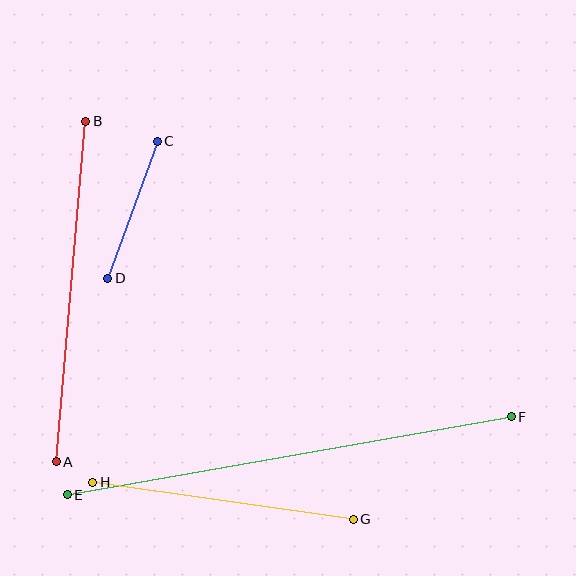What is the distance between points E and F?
The distance is approximately 451 pixels.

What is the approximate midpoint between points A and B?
The midpoint is at approximately (71, 292) pixels.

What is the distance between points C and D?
The distance is approximately 146 pixels.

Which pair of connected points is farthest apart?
Points E and F are farthest apart.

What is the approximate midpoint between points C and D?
The midpoint is at approximately (132, 210) pixels.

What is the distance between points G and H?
The distance is approximately 263 pixels.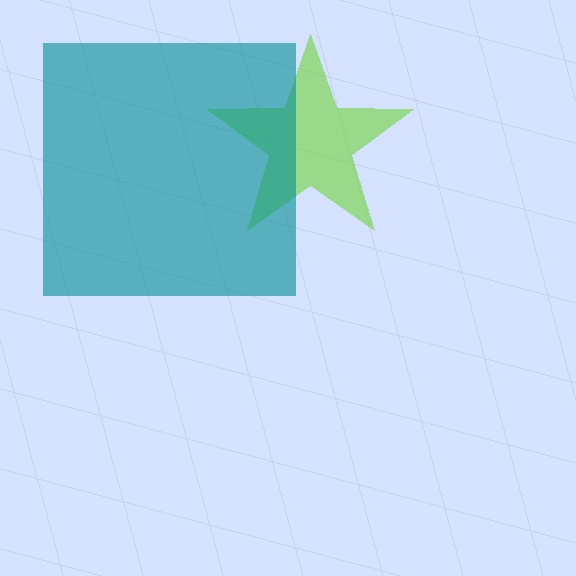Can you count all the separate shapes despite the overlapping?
Yes, there are 2 separate shapes.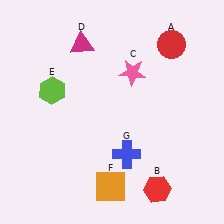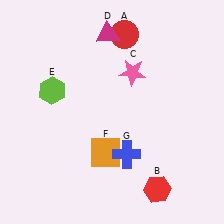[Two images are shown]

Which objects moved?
The objects that moved are: the red circle (A), the magenta triangle (D), the orange square (F).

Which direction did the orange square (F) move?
The orange square (F) moved up.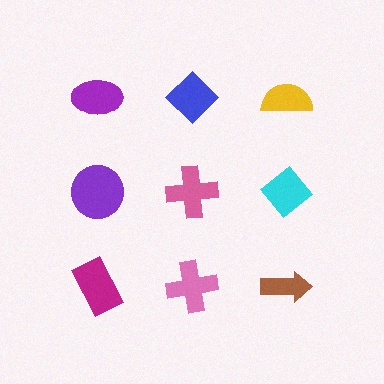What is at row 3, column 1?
A magenta rectangle.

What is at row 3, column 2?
A pink cross.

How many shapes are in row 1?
3 shapes.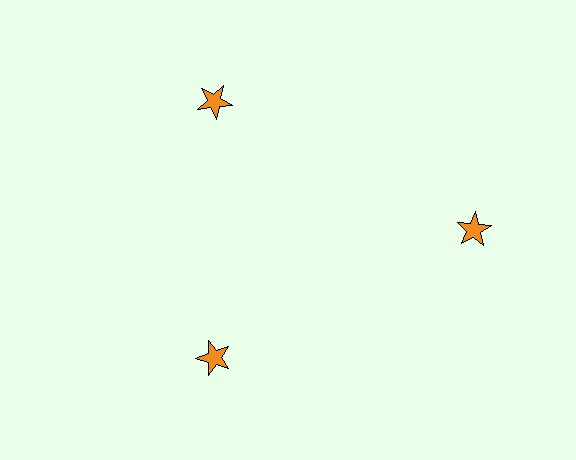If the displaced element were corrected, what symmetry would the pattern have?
It would have 3-fold rotational symmetry — the pattern would map onto itself every 120 degrees.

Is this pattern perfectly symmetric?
No. The 3 orange stars are arranged in a ring, but one element near the 3 o'clock position is pushed outward from the center, breaking the 3-fold rotational symmetry.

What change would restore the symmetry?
The symmetry would be restored by moving it inward, back onto the ring so that all 3 stars sit at equal angles and equal distance from the center.